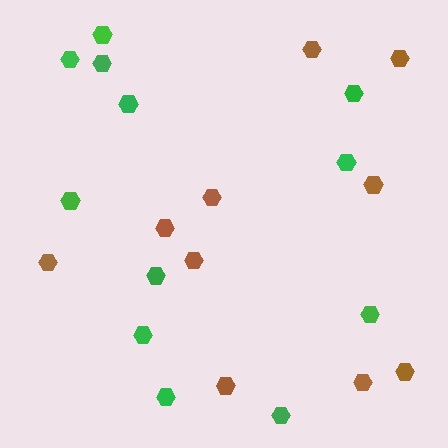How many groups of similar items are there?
There are 2 groups: one group of brown hexagons (10) and one group of green hexagons (12).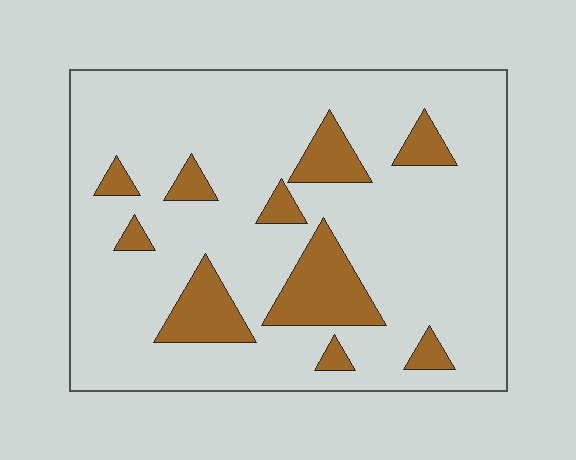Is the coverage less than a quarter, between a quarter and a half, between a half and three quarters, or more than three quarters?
Less than a quarter.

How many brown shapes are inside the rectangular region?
10.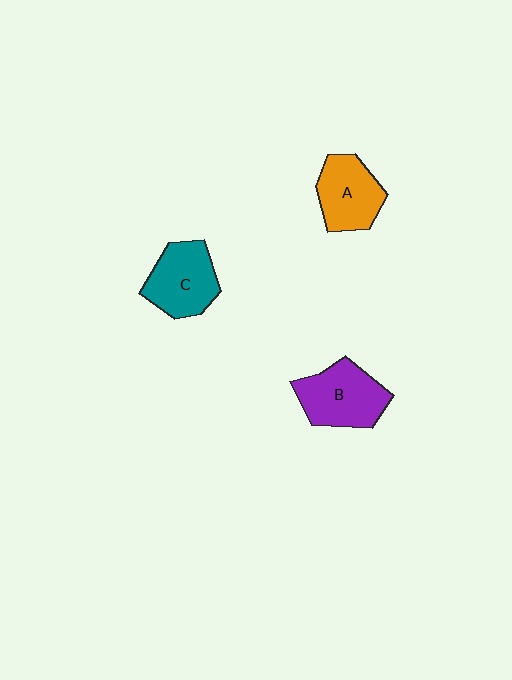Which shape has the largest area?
Shape B (purple).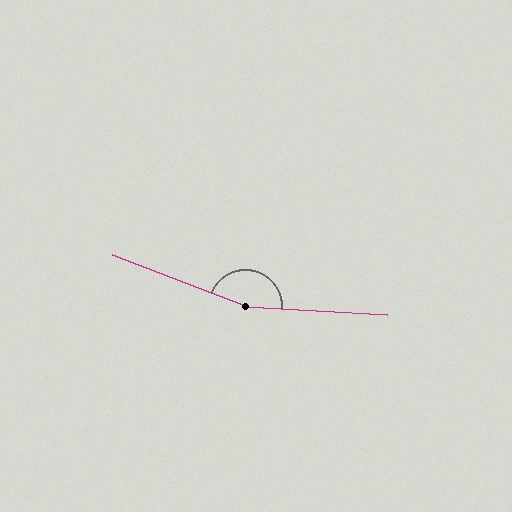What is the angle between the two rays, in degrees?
Approximately 163 degrees.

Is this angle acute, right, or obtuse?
It is obtuse.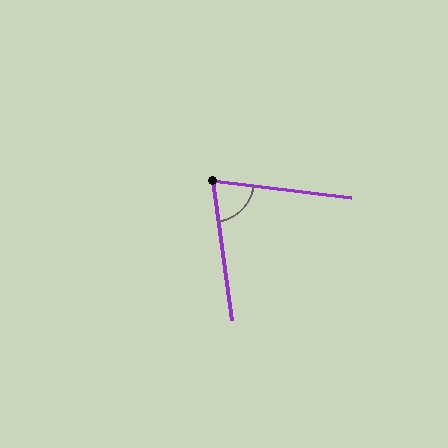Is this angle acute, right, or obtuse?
It is acute.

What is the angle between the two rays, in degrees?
Approximately 75 degrees.